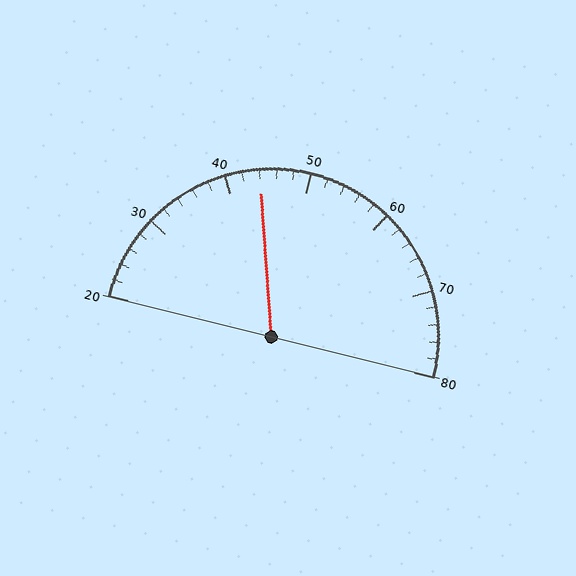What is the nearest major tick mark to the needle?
The nearest major tick mark is 40.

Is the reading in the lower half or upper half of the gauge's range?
The reading is in the lower half of the range (20 to 80).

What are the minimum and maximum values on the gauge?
The gauge ranges from 20 to 80.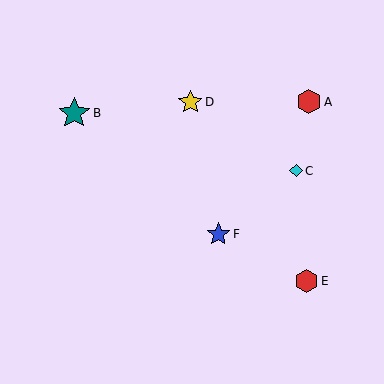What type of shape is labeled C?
Shape C is a cyan diamond.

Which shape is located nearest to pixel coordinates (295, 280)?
The red hexagon (labeled E) at (306, 281) is nearest to that location.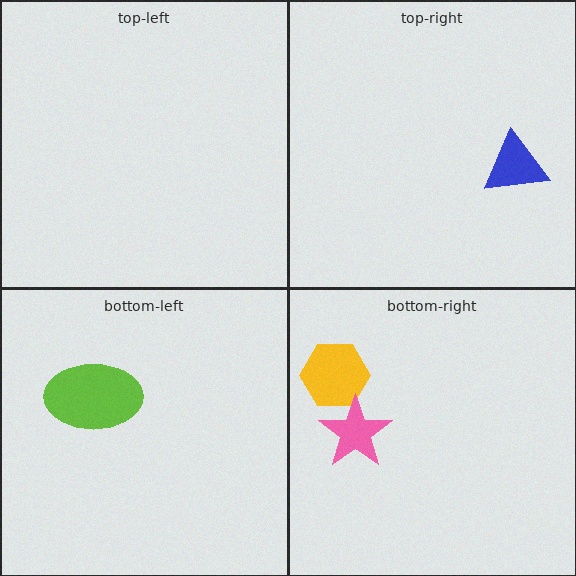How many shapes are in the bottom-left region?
1.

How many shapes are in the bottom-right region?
2.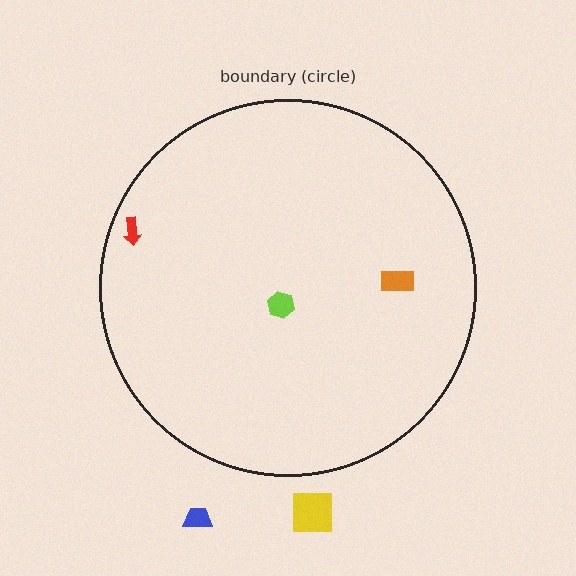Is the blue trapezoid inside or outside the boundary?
Outside.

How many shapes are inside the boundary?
3 inside, 2 outside.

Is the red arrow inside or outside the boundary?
Inside.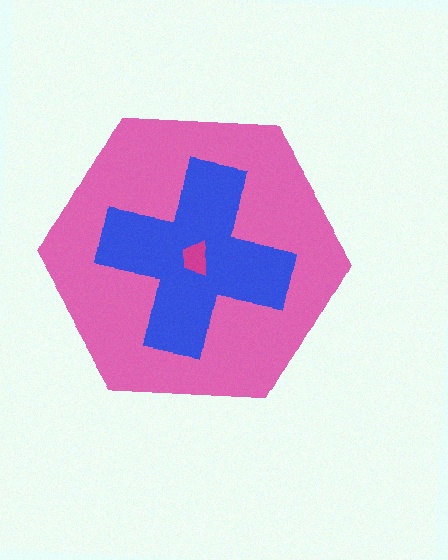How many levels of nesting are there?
3.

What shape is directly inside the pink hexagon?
The blue cross.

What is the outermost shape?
The pink hexagon.